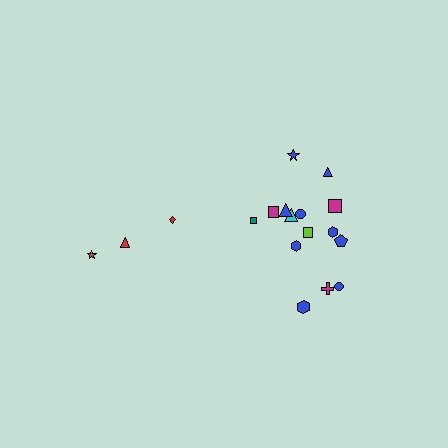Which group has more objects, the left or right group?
The right group.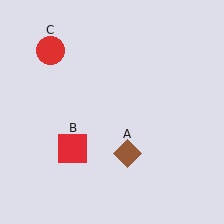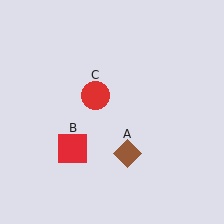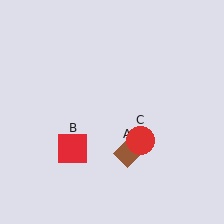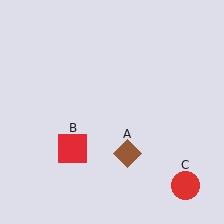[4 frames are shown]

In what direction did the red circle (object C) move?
The red circle (object C) moved down and to the right.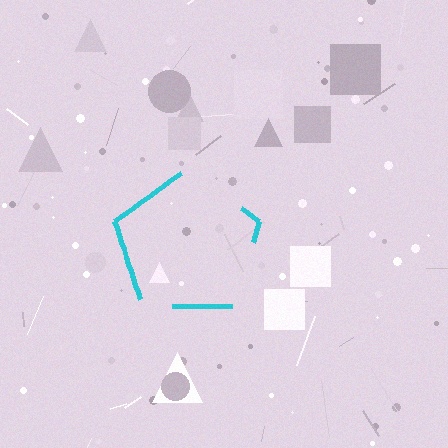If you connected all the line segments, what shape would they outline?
They would outline a pentagon.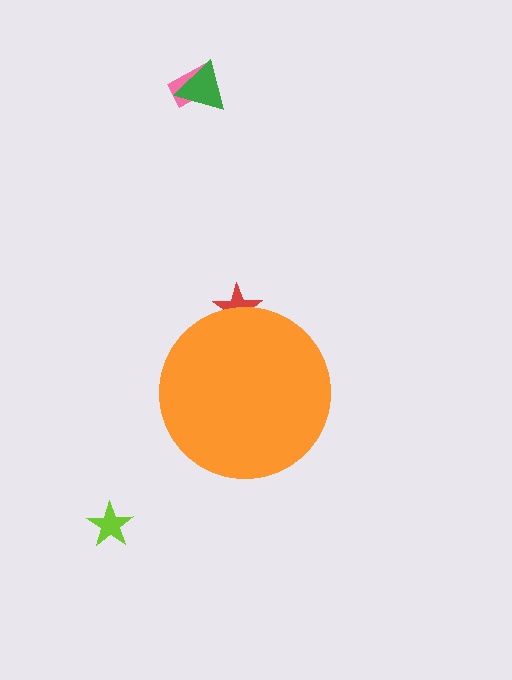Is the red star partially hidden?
Yes, the red star is partially hidden behind the orange circle.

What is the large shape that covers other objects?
An orange circle.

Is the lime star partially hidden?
No, the lime star is fully visible.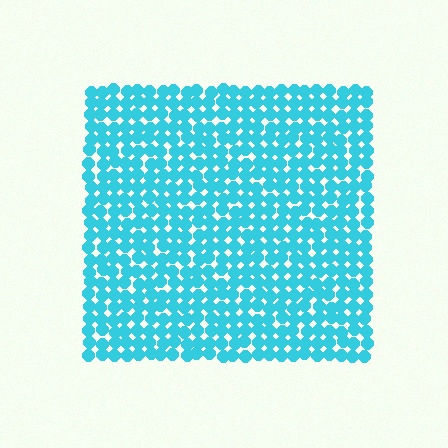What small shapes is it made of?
It is made of small circles.